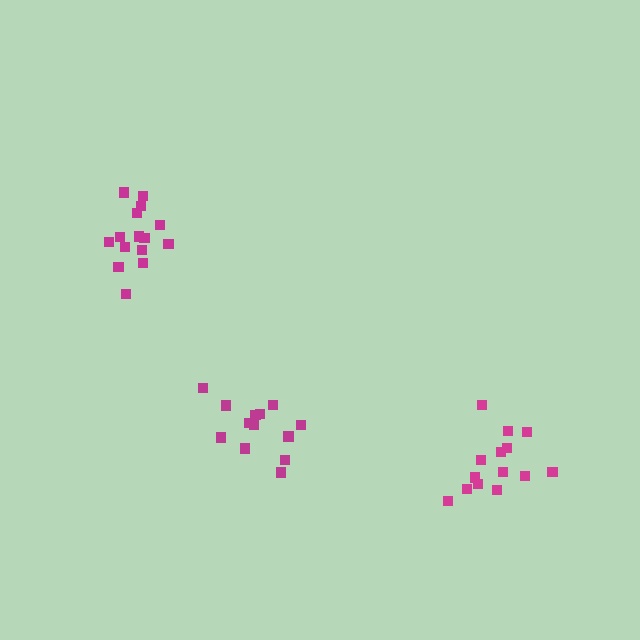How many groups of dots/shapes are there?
There are 3 groups.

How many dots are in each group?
Group 1: 15 dots, Group 2: 14 dots, Group 3: 14 dots (43 total).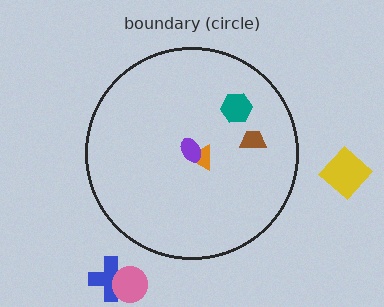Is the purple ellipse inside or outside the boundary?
Inside.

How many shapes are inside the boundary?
4 inside, 3 outside.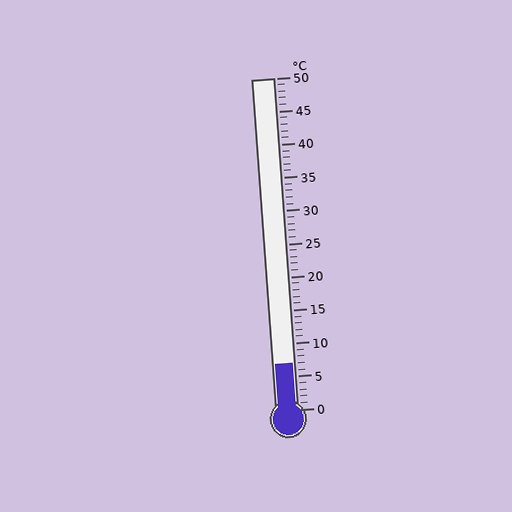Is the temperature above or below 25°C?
The temperature is below 25°C.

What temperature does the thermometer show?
The thermometer shows approximately 7°C.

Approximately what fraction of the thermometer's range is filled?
The thermometer is filled to approximately 15% of its range.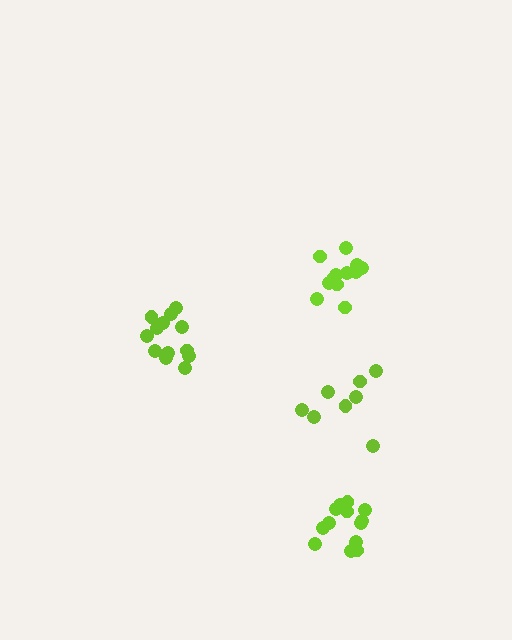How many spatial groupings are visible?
There are 4 spatial groupings.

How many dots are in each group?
Group 1: 12 dots, Group 2: 13 dots, Group 3: 8 dots, Group 4: 13 dots (46 total).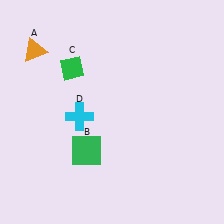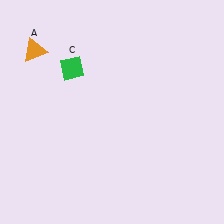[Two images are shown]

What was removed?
The green square (B), the cyan cross (D) were removed in Image 2.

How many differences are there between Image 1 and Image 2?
There are 2 differences between the two images.